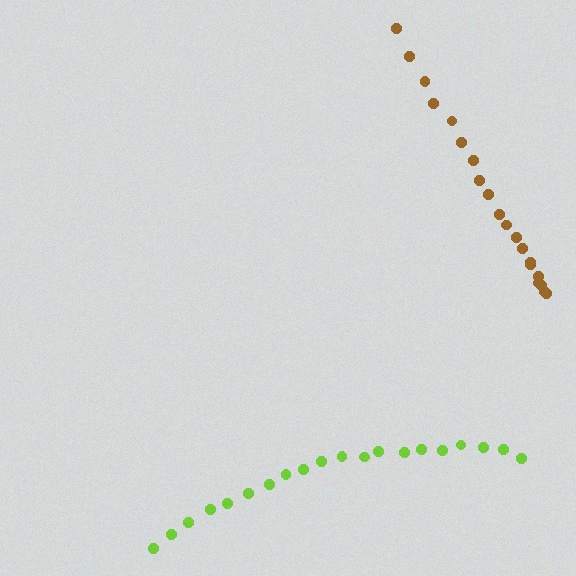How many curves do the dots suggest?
There are 2 distinct paths.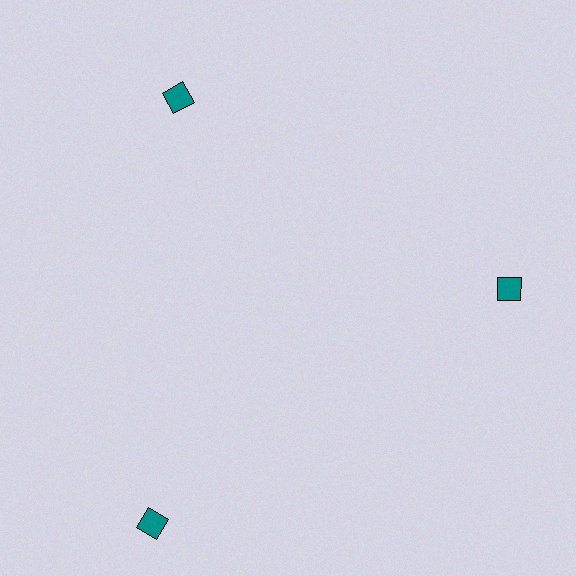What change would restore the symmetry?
The symmetry would be restored by moving it inward, back onto the ring so that all 3 squares sit at equal angles and equal distance from the center.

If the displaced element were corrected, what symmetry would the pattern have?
It would have 3-fold rotational symmetry — the pattern would map onto itself every 120 degrees.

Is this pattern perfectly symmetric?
No. The 3 teal squares are arranged in a ring, but one element near the 7 o'clock position is pushed outward from the center, breaking the 3-fold rotational symmetry.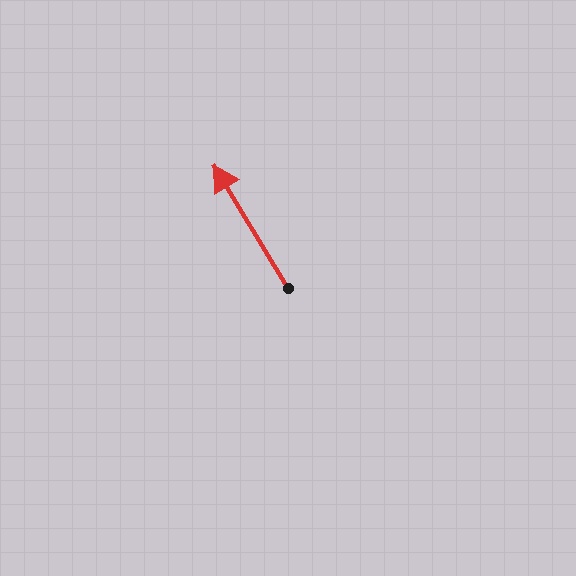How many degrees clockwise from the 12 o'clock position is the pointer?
Approximately 329 degrees.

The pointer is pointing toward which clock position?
Roughly 11 o'clock.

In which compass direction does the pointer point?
Northwest.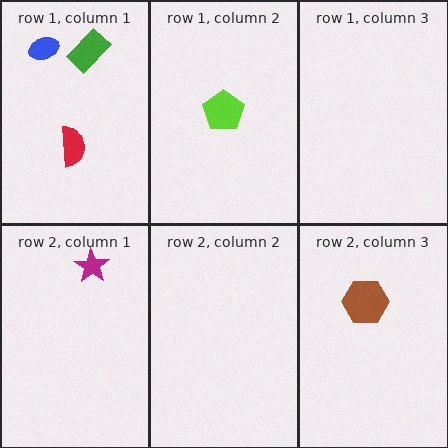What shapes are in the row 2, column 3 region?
The brown hexagon.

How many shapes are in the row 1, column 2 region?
1.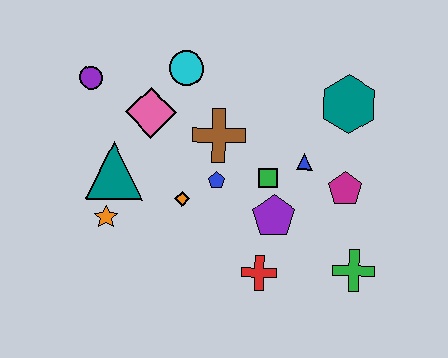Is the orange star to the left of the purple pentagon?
Yes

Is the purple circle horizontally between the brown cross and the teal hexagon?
No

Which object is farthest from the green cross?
The purple circle is farthest from the green cross.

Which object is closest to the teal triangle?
The orange star is closest to the teal triangle.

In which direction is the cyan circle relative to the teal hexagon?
The cyan circle is to the left of the teal hexagon.